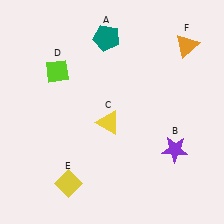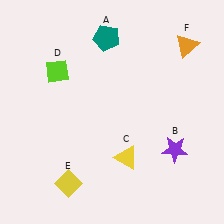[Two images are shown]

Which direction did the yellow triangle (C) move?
The yellow triangle (C) moved down.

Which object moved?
The yellow triangle (C) moved down.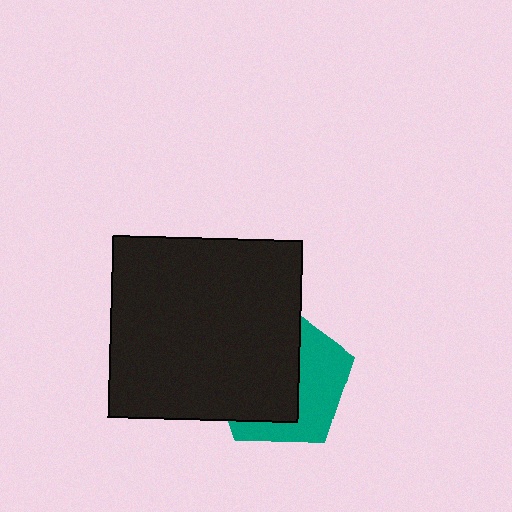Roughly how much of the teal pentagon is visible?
A small part of it is visible (roughly 42%).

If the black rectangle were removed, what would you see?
You would see the complete teal pentagon.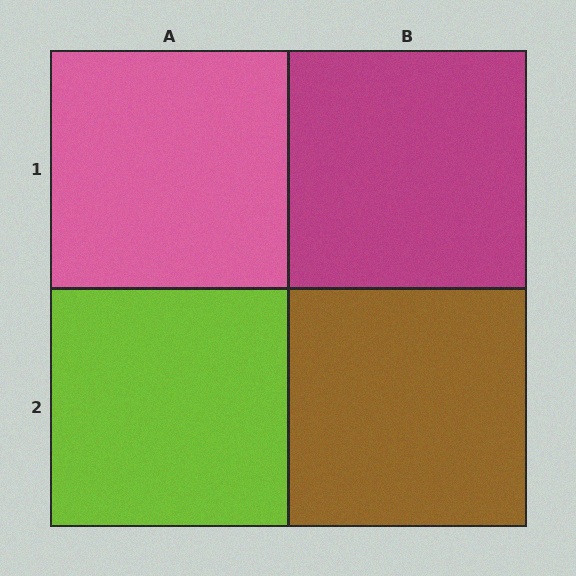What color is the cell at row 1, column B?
Magenta.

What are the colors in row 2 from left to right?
Lime, brown.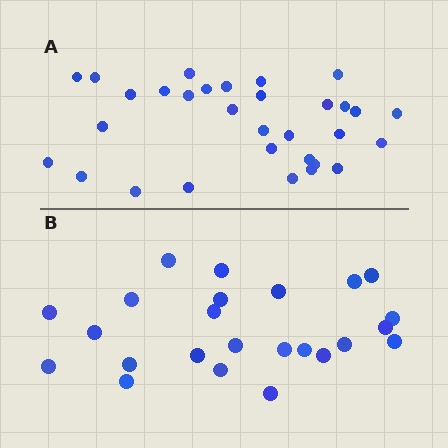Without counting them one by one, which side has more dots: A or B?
Region A (the top region) has more dots.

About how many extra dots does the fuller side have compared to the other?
Region A has roughly 8 or so more dots than region B.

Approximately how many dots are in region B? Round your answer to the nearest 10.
About 20 dots. (The exact count is 24, which rounds to 20.)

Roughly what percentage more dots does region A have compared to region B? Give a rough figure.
About 30% more.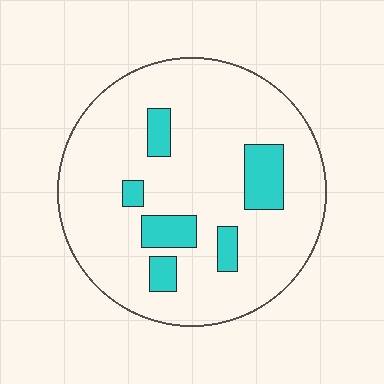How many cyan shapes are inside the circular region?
6.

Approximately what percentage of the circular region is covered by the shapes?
Approximately 15%.